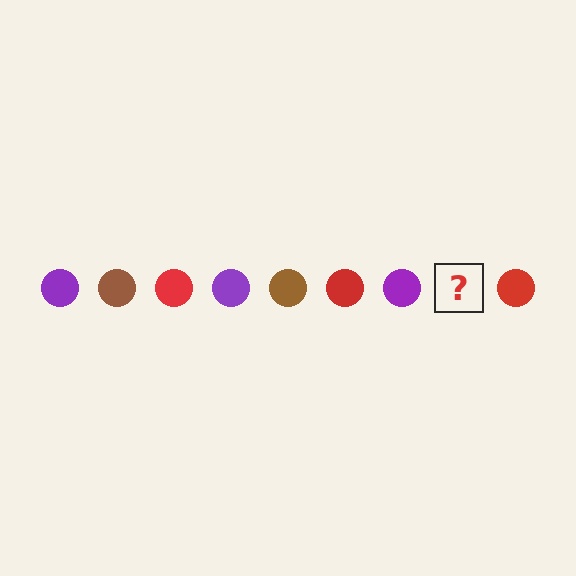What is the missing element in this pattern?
The missing element is a brown circle.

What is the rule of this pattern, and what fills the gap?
The rule is that the pattern cycles through purple, brown, red circles. The gap should be filled with a brown circle.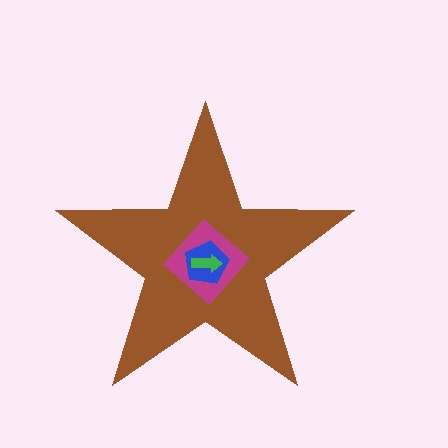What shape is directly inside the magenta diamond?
The blue pentagon.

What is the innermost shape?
The green arrow.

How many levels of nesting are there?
4.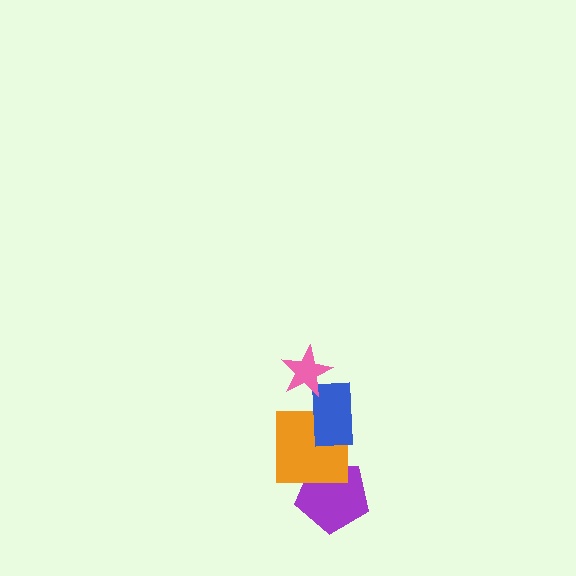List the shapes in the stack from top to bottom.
From top to bottom: the pink star, the blue rectangle, the orange square, the purple pentagon.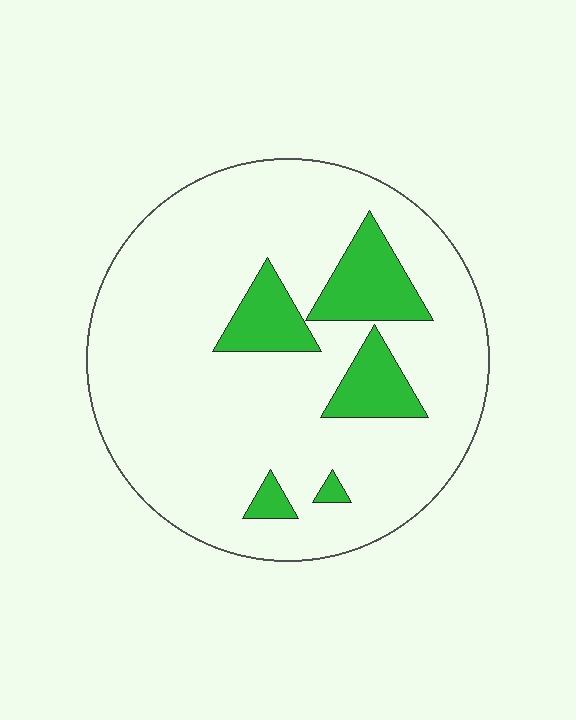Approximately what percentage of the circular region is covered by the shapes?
Approximately 15%.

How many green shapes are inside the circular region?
5.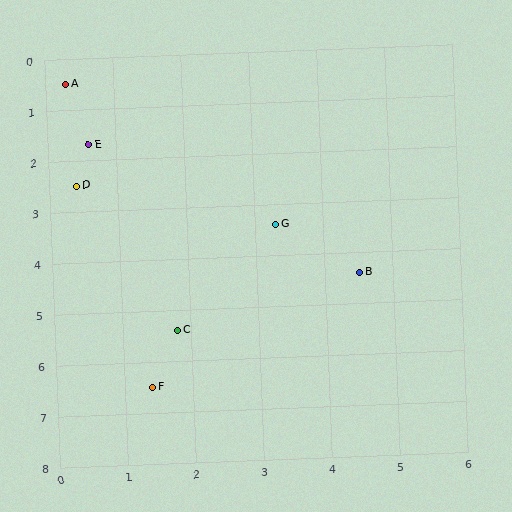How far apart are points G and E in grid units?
Points G and E are about 3.2 grid units apart.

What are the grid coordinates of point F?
Point F is at approximately (1.4, 6.5).